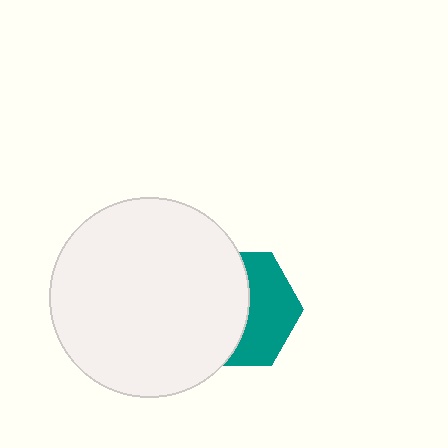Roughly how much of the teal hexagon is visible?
About half of it is visible (roughly 45%).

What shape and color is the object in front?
The object in front is a white circle.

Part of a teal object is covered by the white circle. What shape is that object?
It is a hexagon.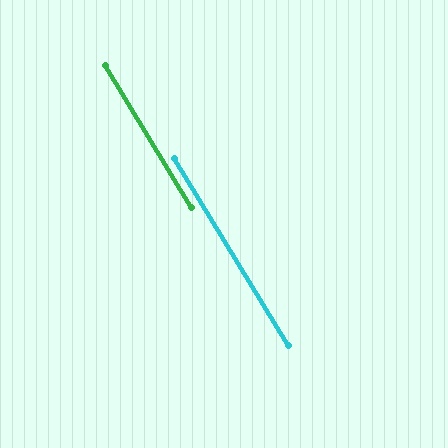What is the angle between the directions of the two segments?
Approximately 0 degrees.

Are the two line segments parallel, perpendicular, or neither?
Parallel — their directions differ by only 0.4°.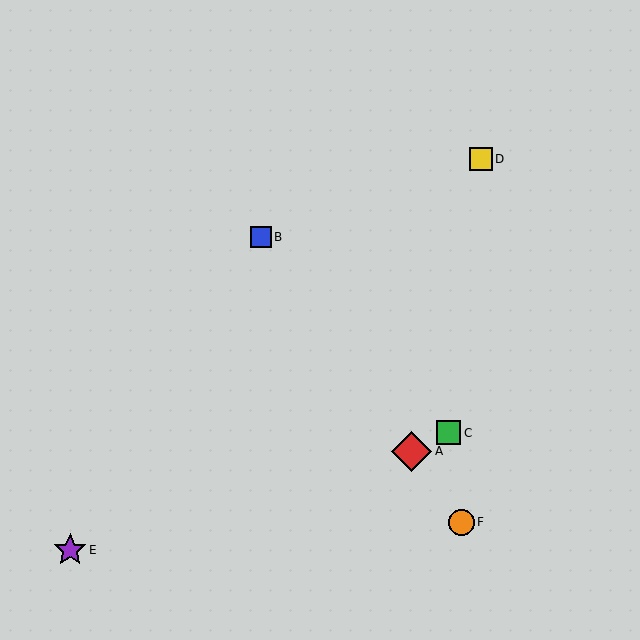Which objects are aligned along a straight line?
Objects A, B, F are aligned along a straight line.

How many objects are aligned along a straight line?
3 objects (A, B, F) are aligned along a straight line.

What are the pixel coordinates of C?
Object C is at (449, 433).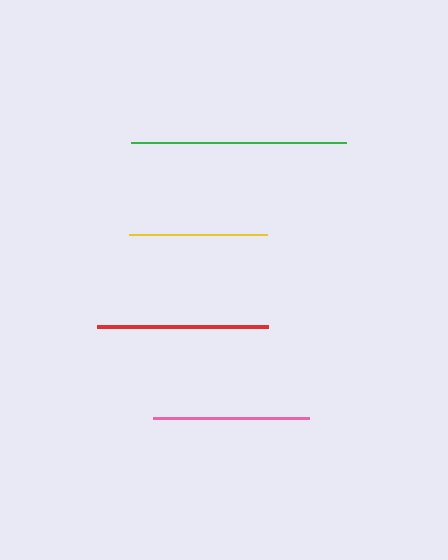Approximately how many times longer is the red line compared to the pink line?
The red line is approximately 1.1 times the length of the pink line.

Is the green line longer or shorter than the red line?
The green line is longer than the red line.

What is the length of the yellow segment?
The yellow segment is approximately 138 pixels long.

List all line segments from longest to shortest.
From longest to shortest: green, red, pink, yellow.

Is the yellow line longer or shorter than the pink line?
The pink line is longer than the yellow line.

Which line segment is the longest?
The green line is the longest at approximately 215 pixels.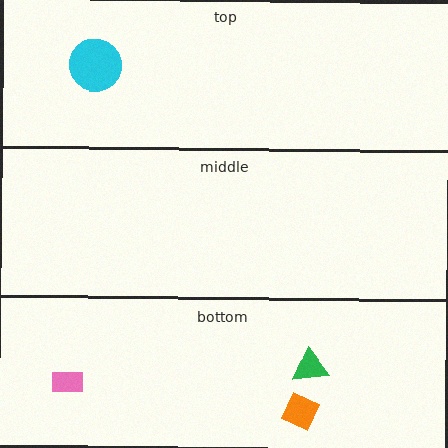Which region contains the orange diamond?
The bottom region.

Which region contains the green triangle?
The bottom region.